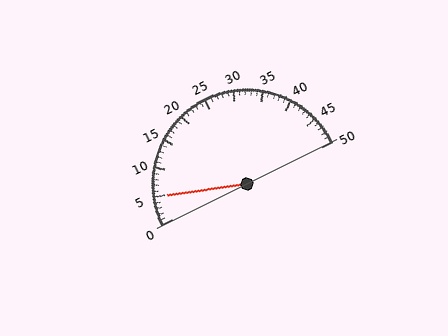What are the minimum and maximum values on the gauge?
The gauge ranges from 0 to 50.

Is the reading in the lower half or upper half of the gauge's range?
The reading is in the lower half of the range (0 to 50).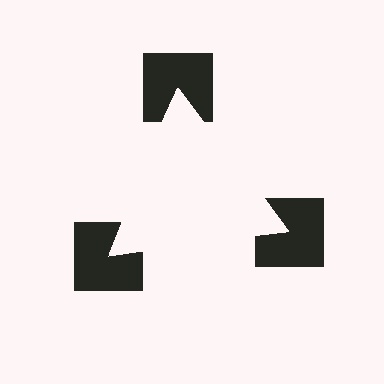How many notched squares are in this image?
There are 3 — one at each vertex of the illusory triangle.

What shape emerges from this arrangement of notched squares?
An illusory triangle — its edges are inferred from the aligned wedge cuts in the notched squares, not physically drawn.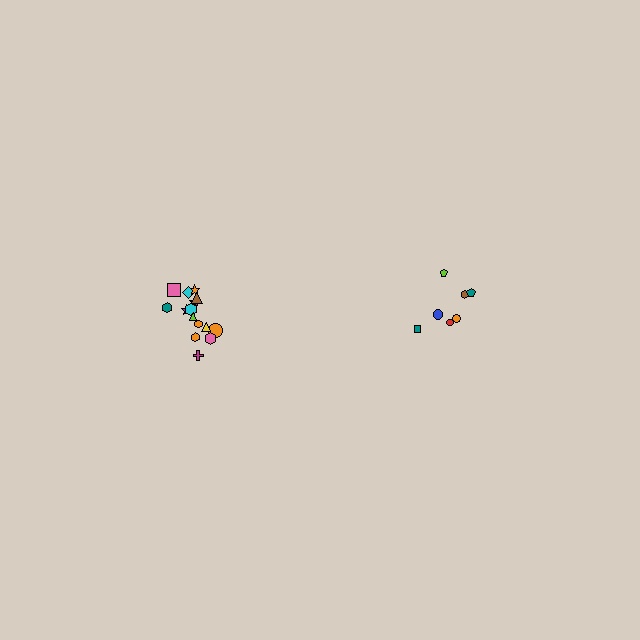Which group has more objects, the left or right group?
The left group.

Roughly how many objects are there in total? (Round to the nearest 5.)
Roughly 20 objects in total.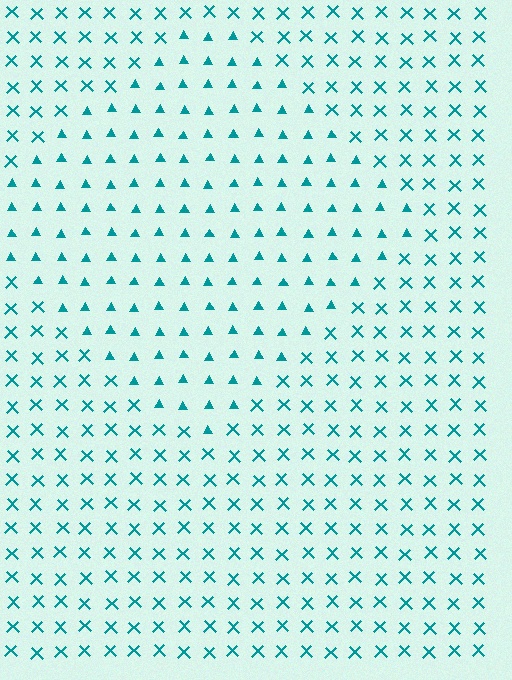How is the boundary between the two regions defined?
The boundary is defined by a change in element shape: triangles inside vs. X marks outside. All elements share the same color and spacing.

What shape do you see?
I see a diamond.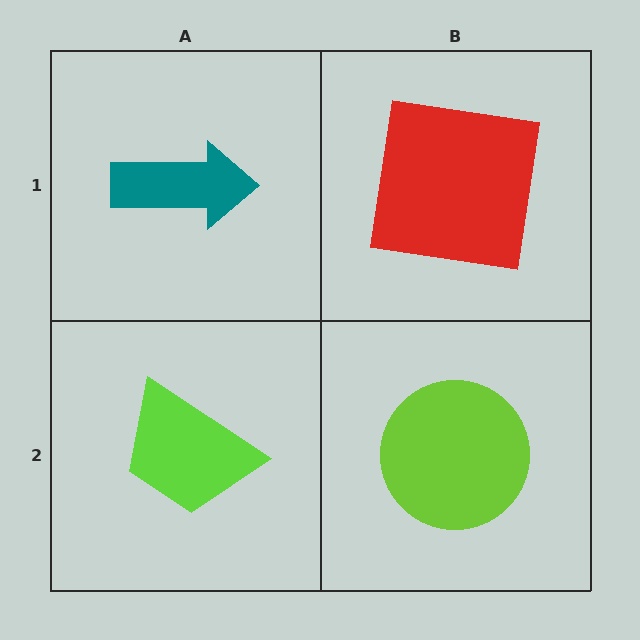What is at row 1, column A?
A teal arrow.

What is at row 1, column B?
A red square.